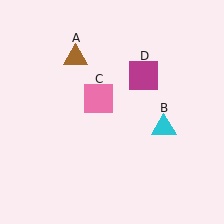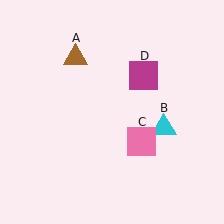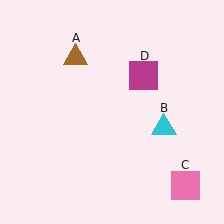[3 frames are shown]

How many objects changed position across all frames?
1 object changed position: pink square (object C).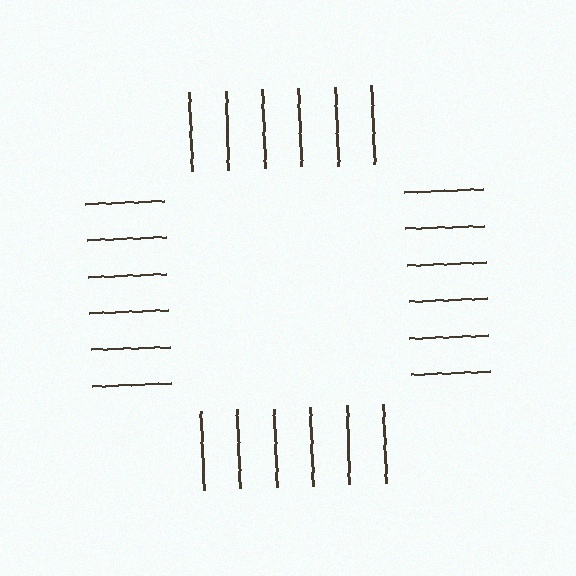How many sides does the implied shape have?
4 sides — the line-ends trace a square.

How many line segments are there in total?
24 — 6 along each of the 4 edges.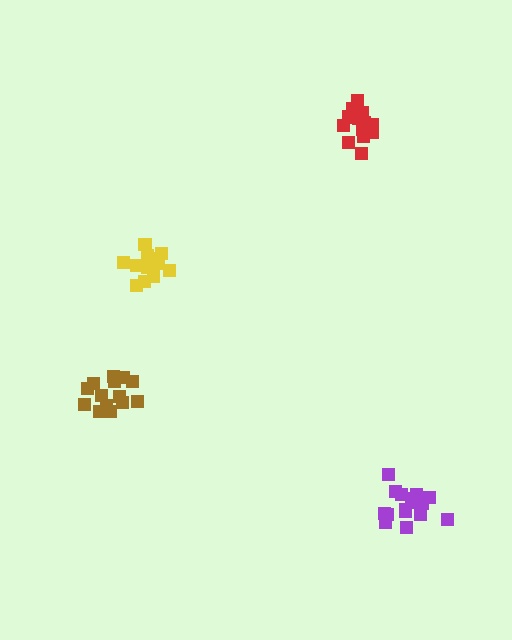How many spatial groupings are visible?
There are 4 spatial groupings.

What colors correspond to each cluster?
The clusters are colored: red, yellow, brown, purple.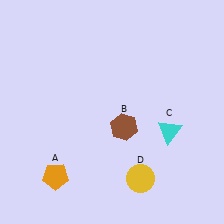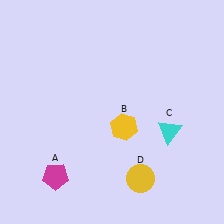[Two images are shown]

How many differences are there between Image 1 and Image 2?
There are 2 differences between the two images.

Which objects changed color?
A changed from orange to magenta. B changed from brown to yellow.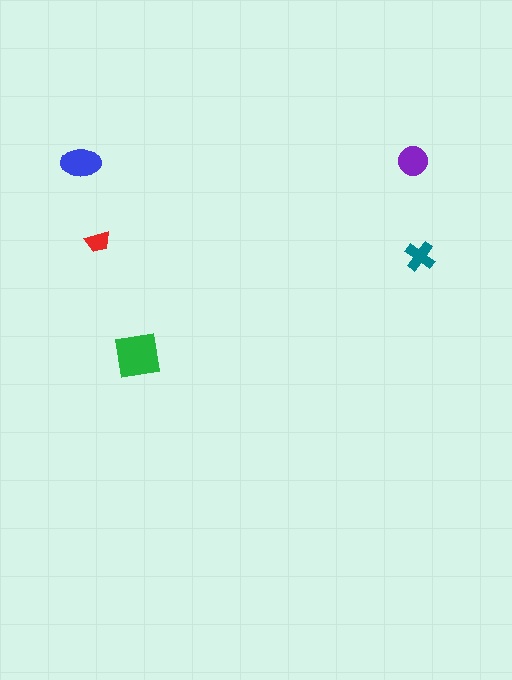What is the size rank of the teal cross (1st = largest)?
4th.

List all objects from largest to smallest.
The green square, the blue ellipse, the purple circle, the teal cross, the red trapezoid.